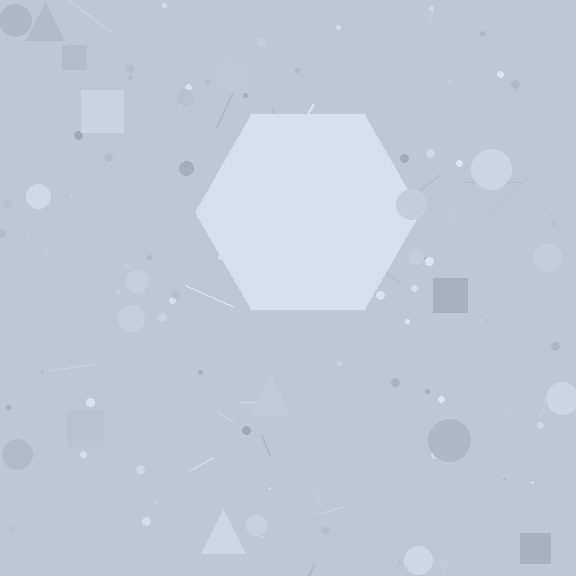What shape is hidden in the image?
A hexagon is hidden in the image.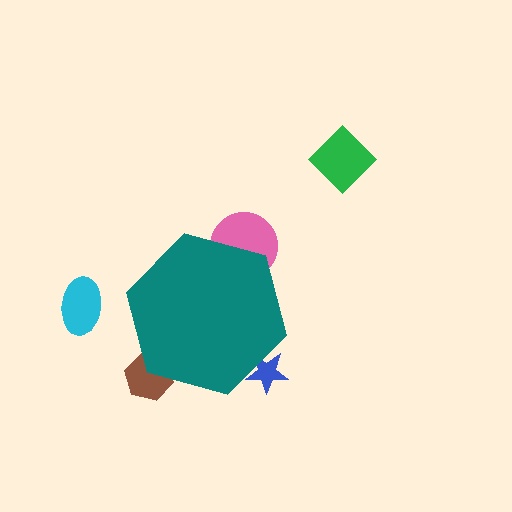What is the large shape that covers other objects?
A teal hexagon.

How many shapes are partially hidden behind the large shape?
3 shapes are partially hidden.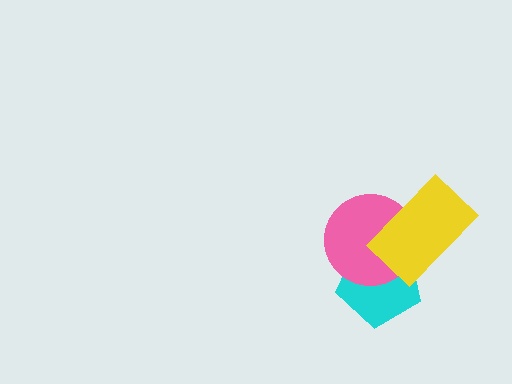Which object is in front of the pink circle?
The yellow rectangle is in front of the pink circle.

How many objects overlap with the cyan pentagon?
2 objects overlap with the cyan pentagon.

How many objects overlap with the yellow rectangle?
2 objects overlap with the yellow rectangle.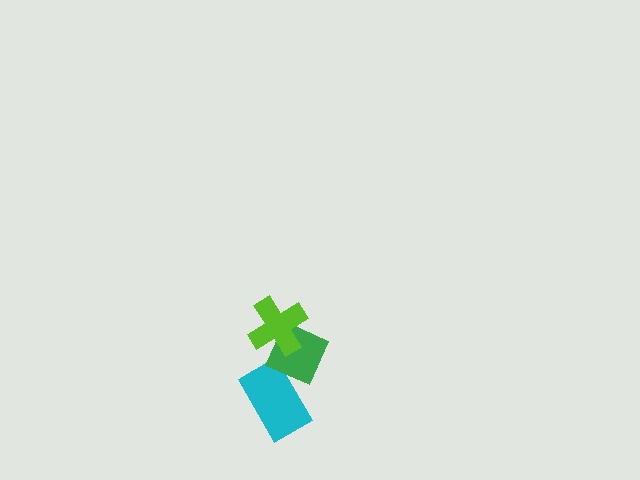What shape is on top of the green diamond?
The lime cross is on top of the green diamond.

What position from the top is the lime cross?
The lime cross is 1st from the top.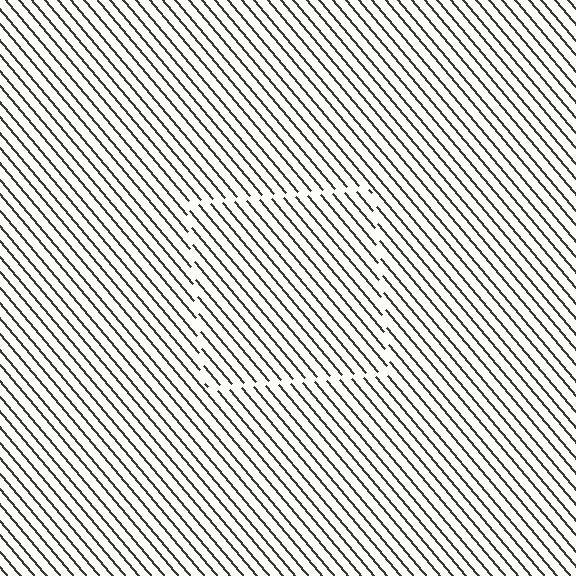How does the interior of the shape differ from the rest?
The interior of the shape contains the same grating, shifted by half a period — the contour is defined by the phase discontinuity where line-ends from the inner and outer gratings abut.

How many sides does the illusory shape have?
4 sides — the line-ends trace a square.